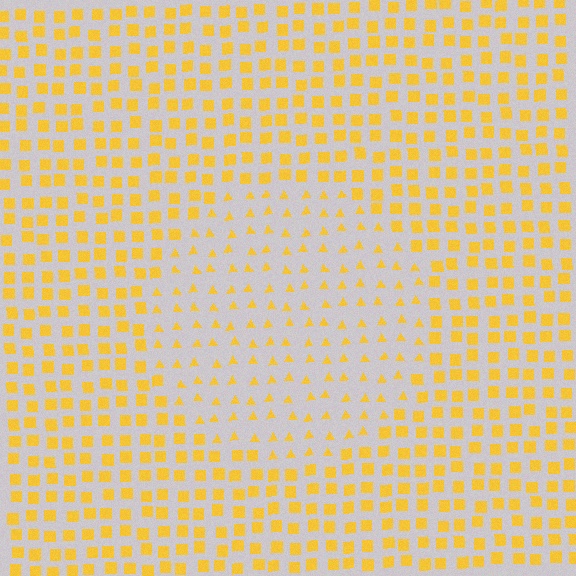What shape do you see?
I see a circle.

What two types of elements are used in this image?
The image uses triangles inside the circle region and squares outside it.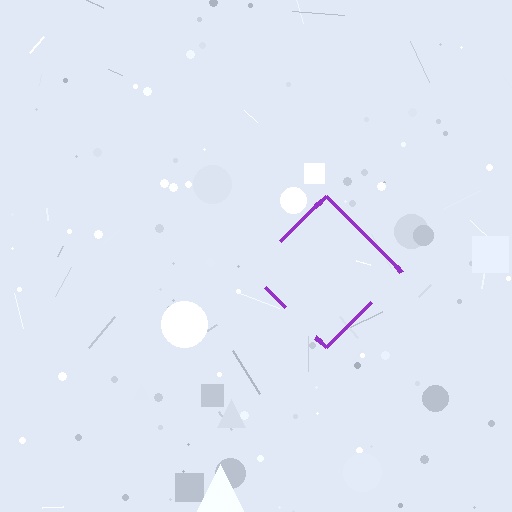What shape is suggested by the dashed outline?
The dashed outline suggests a diamond.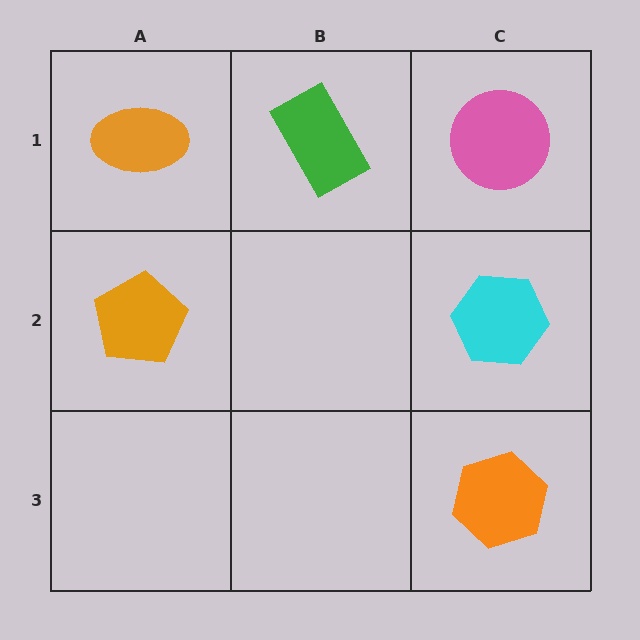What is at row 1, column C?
A pink circle.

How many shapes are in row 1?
3 shapes.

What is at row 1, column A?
An orange ellipse.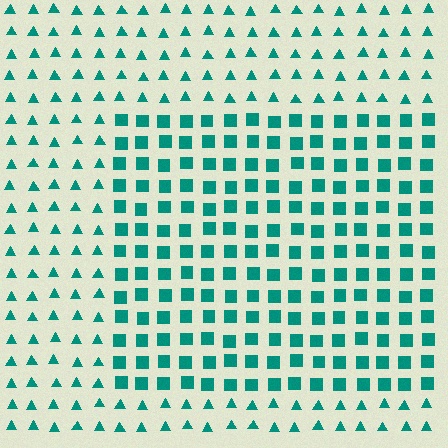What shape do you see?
I see a rectangle.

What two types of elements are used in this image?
The image uses squares inside the rectangle region and triangles outside it.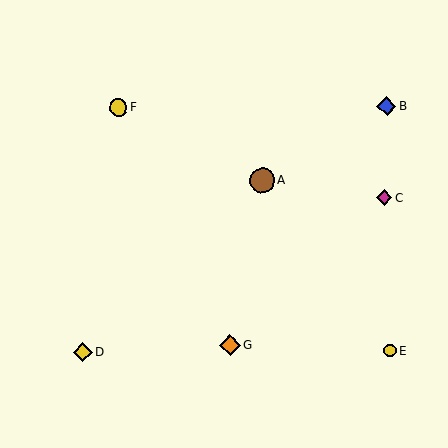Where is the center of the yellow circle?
The center of the yellow circle is at (390, 351).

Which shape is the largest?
The brown circle (labeled A) is the largest.